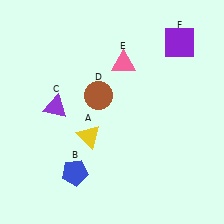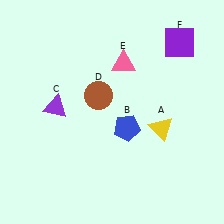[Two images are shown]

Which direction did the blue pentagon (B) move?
The blue pentagon (B) moved right.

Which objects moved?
The objects that moved are: the yellow triangle (A), the blue pentagon (B).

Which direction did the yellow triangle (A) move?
The yellow triangle (A) moved right.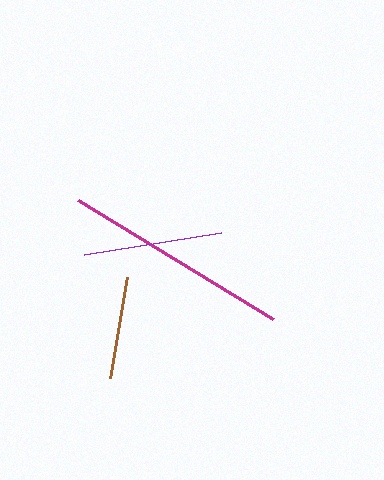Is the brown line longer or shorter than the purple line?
The purple line is longer than the brown line.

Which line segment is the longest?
The magenta line is the longest at approximately 228 pixels.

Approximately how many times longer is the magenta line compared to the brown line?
The magenta line is approximately 2.2 times the length of the brown line.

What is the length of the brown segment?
The brown segment is approximately 102 pixels long.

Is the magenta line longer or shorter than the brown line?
The magenta line is longer than the brown line.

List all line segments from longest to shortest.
From longest to shortest: magenta, purple, brown.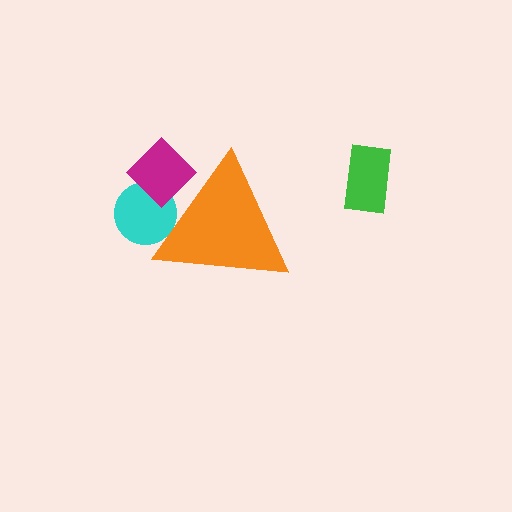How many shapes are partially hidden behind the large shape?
2 shapes are partially hidden.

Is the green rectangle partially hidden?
No, the green rectangle is fully visible.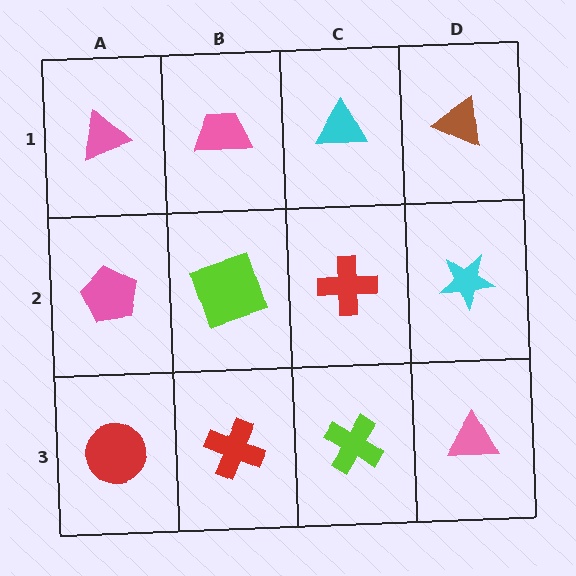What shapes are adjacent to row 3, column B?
A lime square (row 2, column B), a red circle (row 3, column A), a lime cross (row 3, column C).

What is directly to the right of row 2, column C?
A cyan star.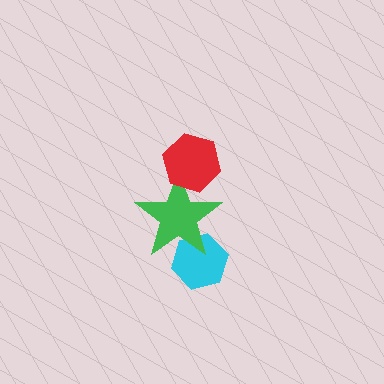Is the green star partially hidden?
Yes, it is partially covered by another shape.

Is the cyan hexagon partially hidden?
Yes, it is partially covered by another shape.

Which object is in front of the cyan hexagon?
The green star is in front of the cyan hexagon.